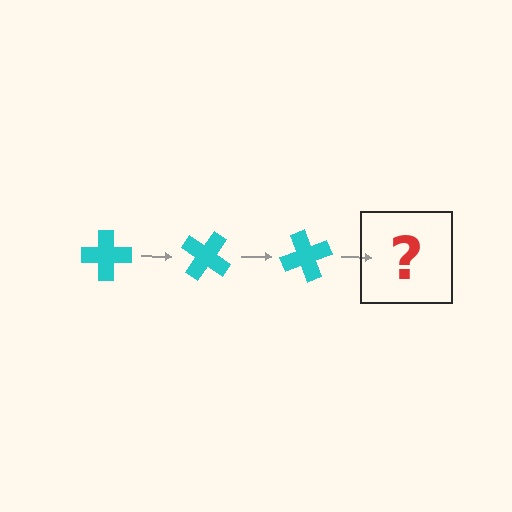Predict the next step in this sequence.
The next step is a cyan cross rotated 105 degrees.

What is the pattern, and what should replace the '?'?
The pattern is that the cross rotates 35 degrees each step. The '?' should be a cyan cross rotated 105 degrees.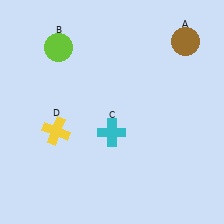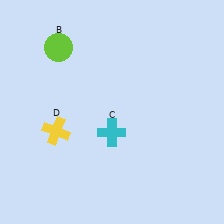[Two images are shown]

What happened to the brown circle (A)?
The brown circle (A) was removed in Image 2. It was in the top-right area of Image 1.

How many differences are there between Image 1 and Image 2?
There is 1 difference between the two images.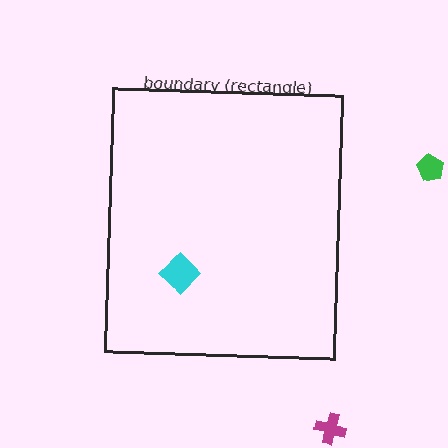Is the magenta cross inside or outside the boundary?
Outside.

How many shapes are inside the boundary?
1 inside, 2 outside.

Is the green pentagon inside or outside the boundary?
Outside.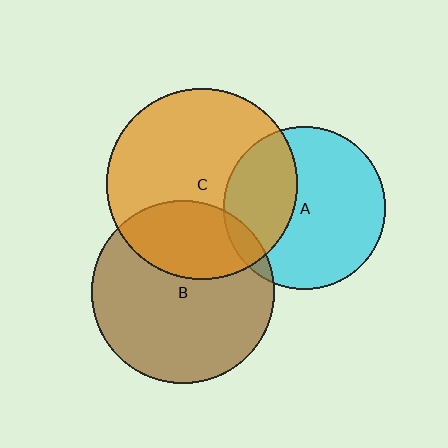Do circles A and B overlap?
Yes.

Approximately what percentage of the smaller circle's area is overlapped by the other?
Approximately 5%.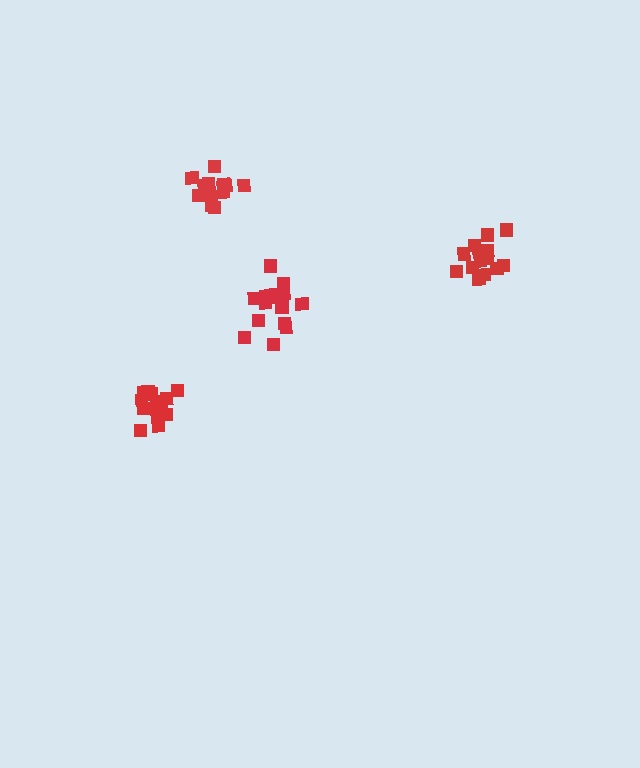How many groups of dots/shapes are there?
There are 4 groups.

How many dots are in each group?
Group 1: 16 dots, Group 2: 14 dots, Group 3: 15 dots, Group 4: 17 dots (62 total).